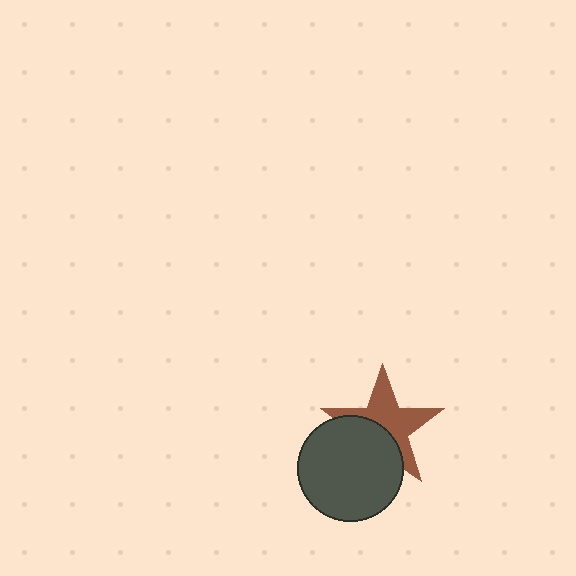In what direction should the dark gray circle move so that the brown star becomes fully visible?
The dark gray circle should move down. That is the shortest direction to clear the overlap and leave the brown star fully visible.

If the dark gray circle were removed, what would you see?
You would see the complete brown star.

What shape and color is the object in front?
The object in front is a dark gray circle.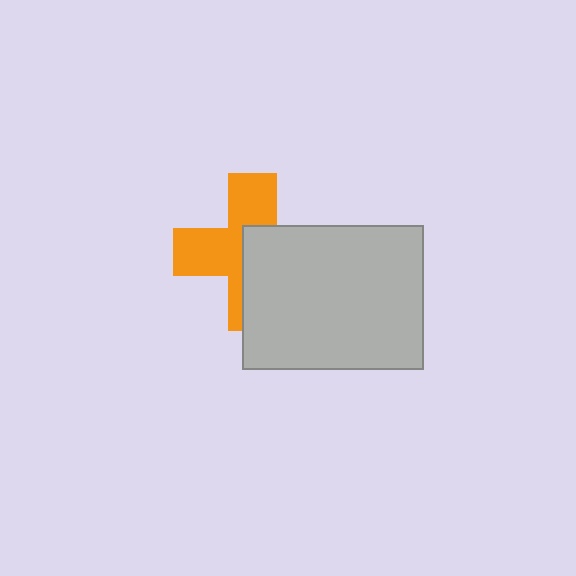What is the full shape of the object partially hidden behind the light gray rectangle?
The partially hidden object is an orange cross.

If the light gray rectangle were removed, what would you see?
You would see the complete orange cross.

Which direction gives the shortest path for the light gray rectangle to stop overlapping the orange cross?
Moving right gives the shortest separation.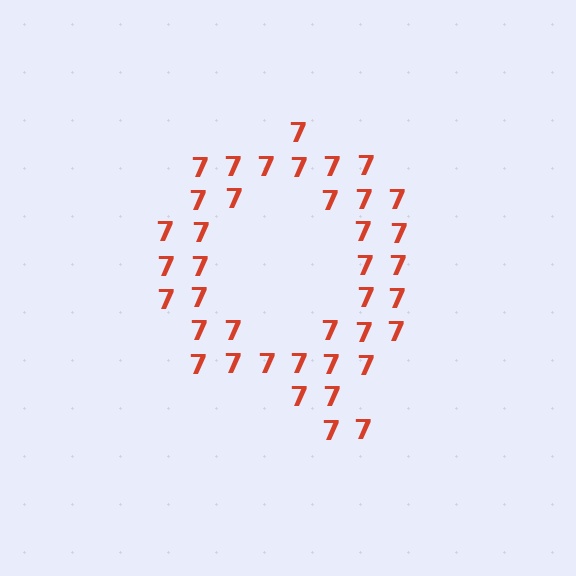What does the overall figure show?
The overall figure shows the letter Q.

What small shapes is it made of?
It is made of small digit 7's.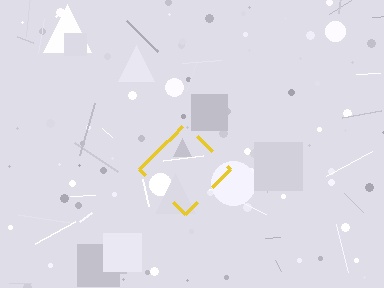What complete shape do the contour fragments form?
The contour fragments form a diamond.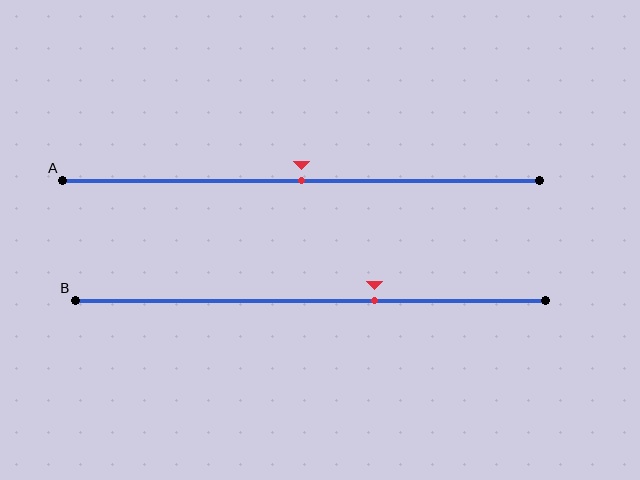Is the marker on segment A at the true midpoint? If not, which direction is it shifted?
Yes, the marker on segment A is at the true midpoint.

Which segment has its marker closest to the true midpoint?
Segment A has its marker closest to the true midpoint.